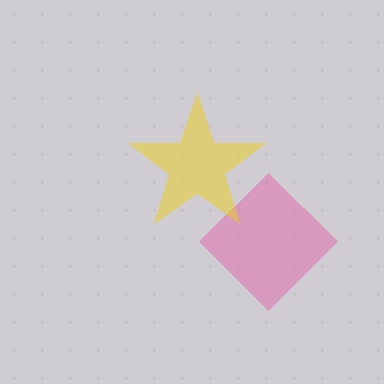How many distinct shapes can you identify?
There are 2 distinct shapes: a pink diamond, a yellow star.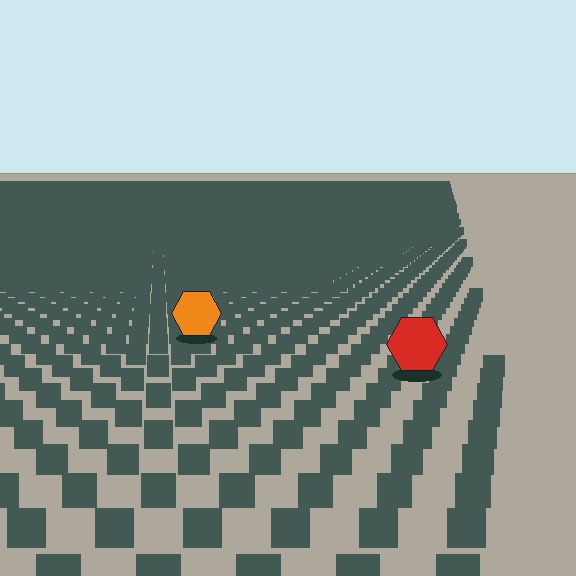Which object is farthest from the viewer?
The orange hexagon is farthest from the viewer. It appears smaller and the ground texture around it is denser.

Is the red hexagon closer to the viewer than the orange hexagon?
Yes. The red hexagon is closer — you can tell from the texture gradient: the ground texture is coarser near it.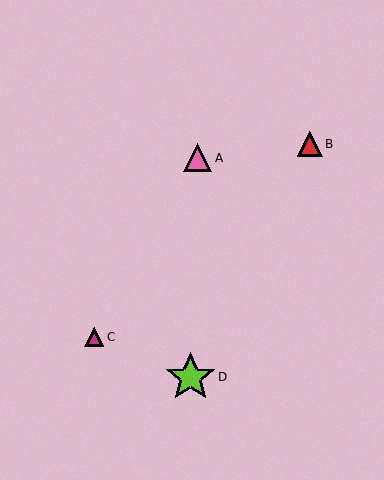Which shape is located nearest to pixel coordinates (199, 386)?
The lime star (labeled D) at (190, 377) is nearest to that location.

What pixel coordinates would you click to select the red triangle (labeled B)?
Click at (310, 144) to select the red triangle B.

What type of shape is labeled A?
Shape A is a pink triangle.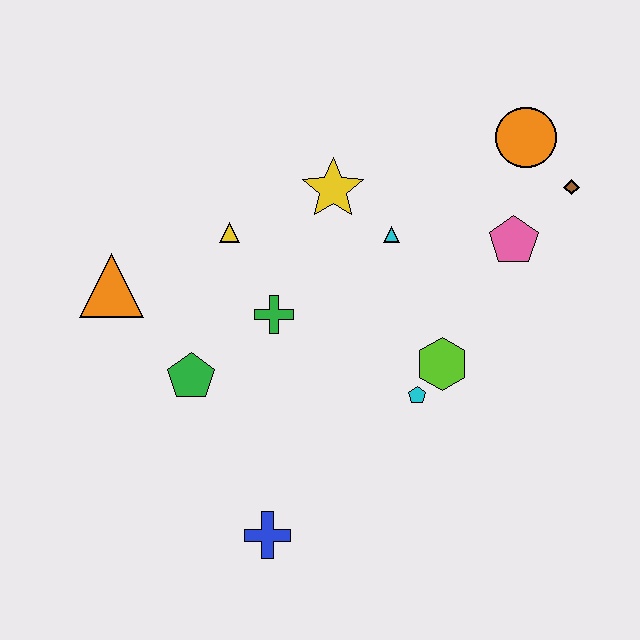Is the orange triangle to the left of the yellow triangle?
Yes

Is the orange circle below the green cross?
No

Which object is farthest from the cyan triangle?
The blue cross is farthest from the cyan triangle.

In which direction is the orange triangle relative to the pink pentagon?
The orange triangle is to the left of the pink pentagon.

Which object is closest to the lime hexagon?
The cyan pentagon is closest to the lime hexagon.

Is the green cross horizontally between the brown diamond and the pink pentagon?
No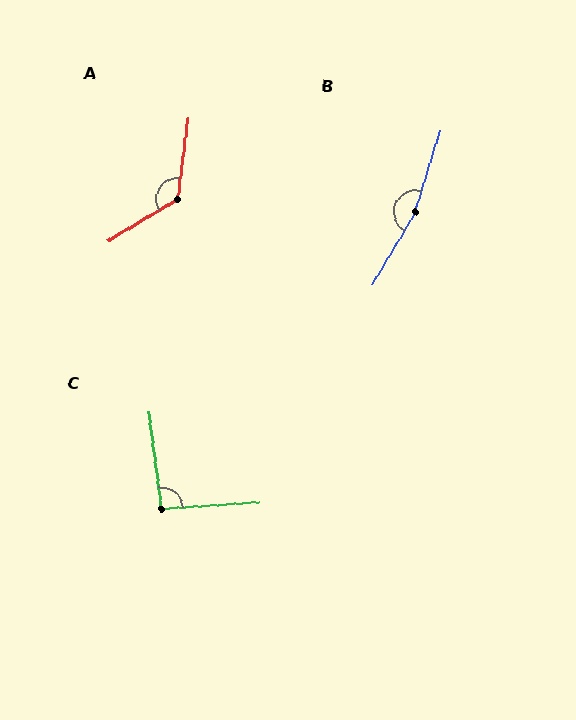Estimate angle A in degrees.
Approximately 129 degrees.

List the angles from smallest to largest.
C (94°), A (129°), B (166°).